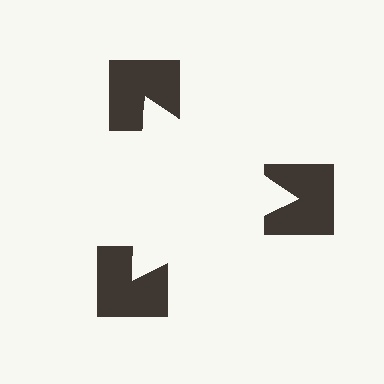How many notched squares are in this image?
There are 3 — one at each vertex of the illusory triangle.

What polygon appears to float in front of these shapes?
An illusory triangle — its edges are inferred from the aligned wedge cuts in the notched squares, not physically drawn.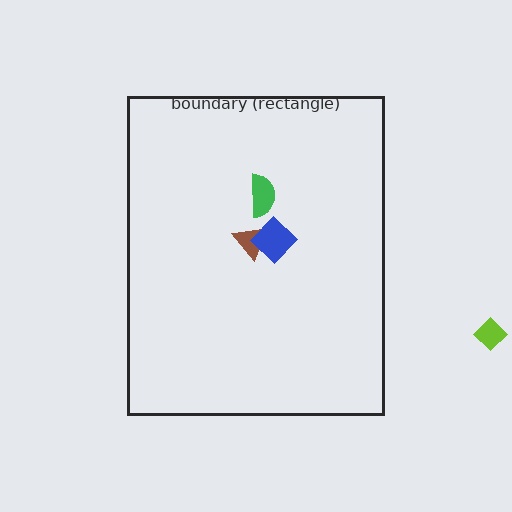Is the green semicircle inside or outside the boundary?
Inside.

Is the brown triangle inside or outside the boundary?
Inside.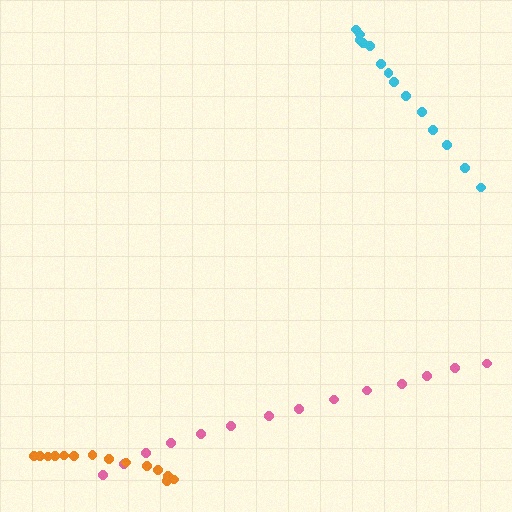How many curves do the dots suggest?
There are 3 distinct paths.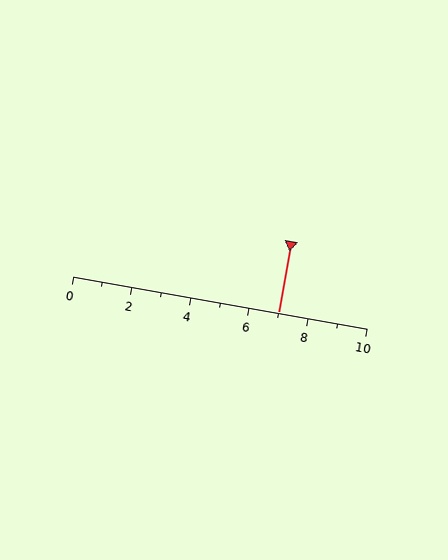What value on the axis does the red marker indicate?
The marker indicates approximately 7.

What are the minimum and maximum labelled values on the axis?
The axis runs from 0 to 10.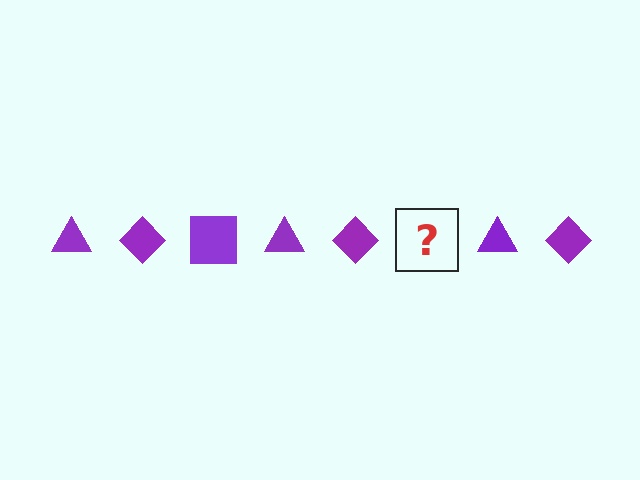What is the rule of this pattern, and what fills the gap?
The rule is that the pattern cycles through triangle, diamond, square shapes in purple. The gap should be filled with a purple square.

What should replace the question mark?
The question mark should be replaced with a purple square.